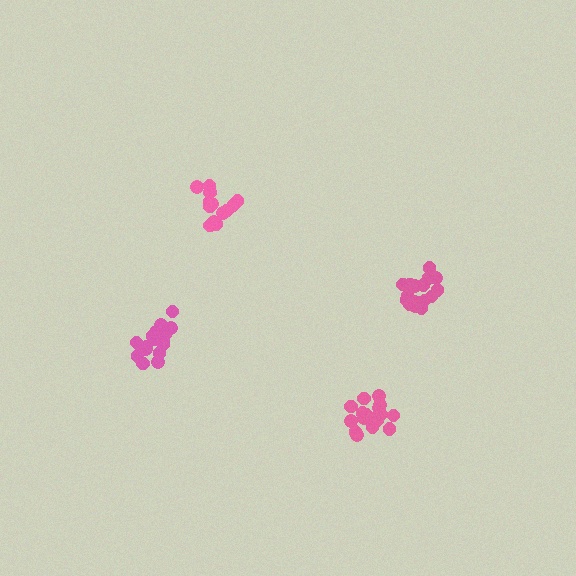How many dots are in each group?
Group 1: 14 dots, Group 2: 17 dots, Group 3: 18 dots, Group 4: 18 dots (67 total).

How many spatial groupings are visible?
There are 4 spatial groupings.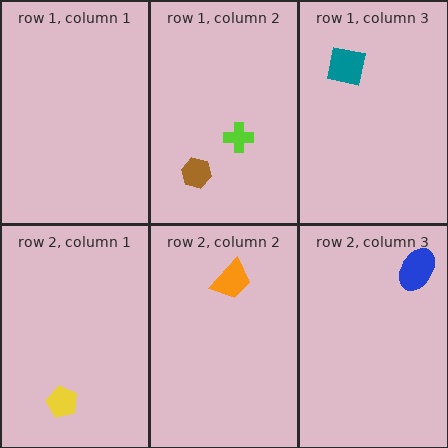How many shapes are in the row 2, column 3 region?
1.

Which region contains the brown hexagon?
The row 1, column 2 region.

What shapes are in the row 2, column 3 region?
The blue ellipse.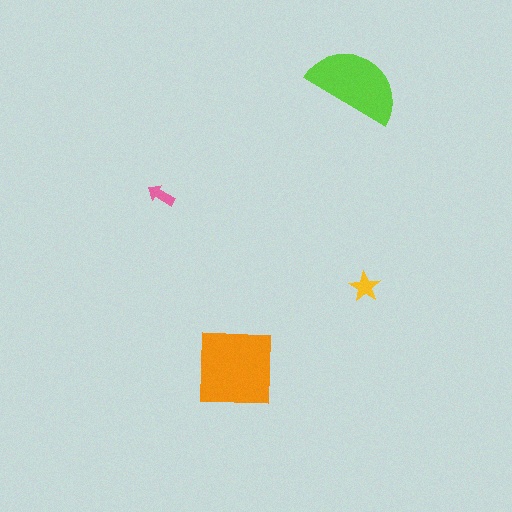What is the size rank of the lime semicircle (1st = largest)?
2nd.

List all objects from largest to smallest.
The orange square, the lime semicircle, the yellow star, the pink arrow.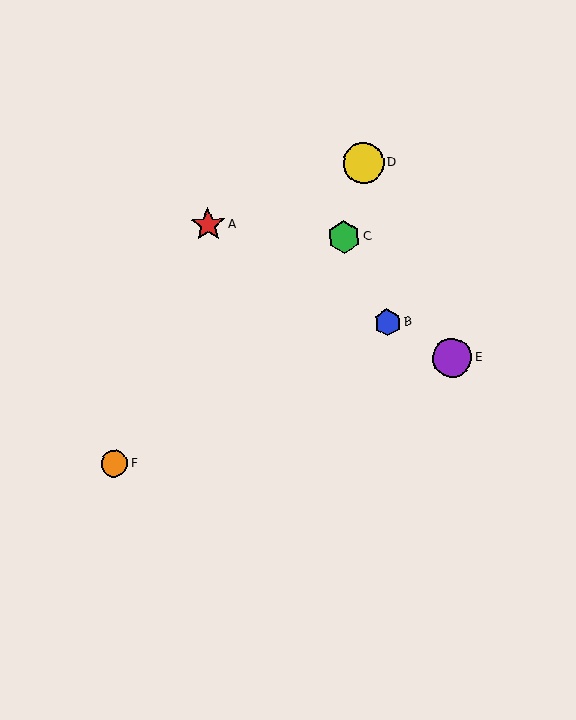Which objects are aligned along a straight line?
Objects A, B, E are aligned along a straight line.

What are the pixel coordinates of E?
Object E is at (452, 358).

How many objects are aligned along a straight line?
3 objects (A, B, E) are aligned along a straight line.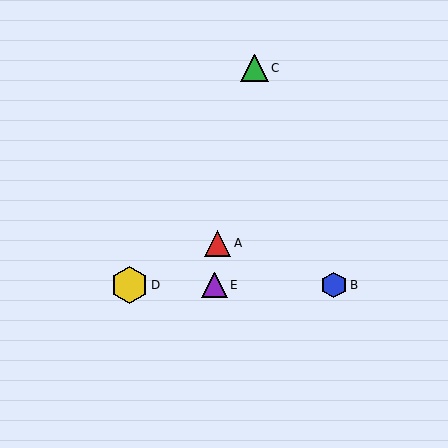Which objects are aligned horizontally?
Objects B, D, E are aligned horizontally.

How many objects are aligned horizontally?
3 objects (B, D, E) are aligned horizontally.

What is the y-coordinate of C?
Object C is at y≈68.